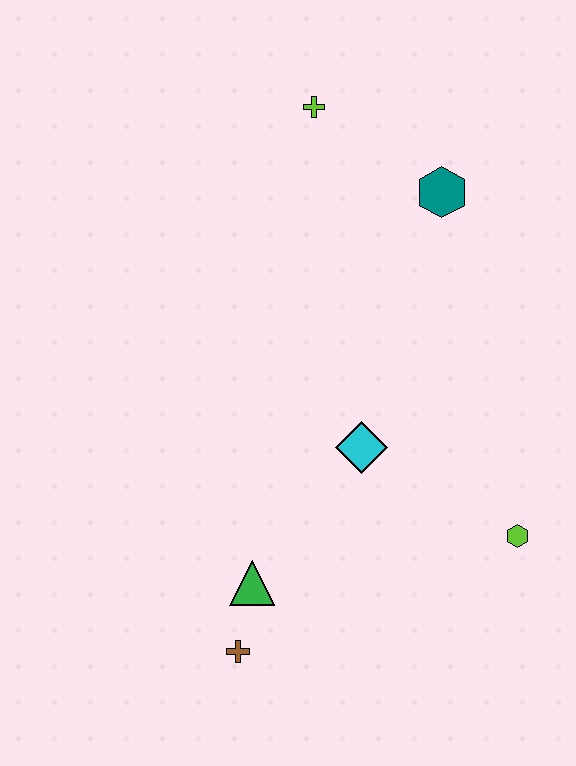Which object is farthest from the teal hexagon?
The brown cross is farthest from the teal hexagon.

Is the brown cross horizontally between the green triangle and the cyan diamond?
No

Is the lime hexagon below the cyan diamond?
Yes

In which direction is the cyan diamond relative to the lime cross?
The cyan diamond is below the lime cross.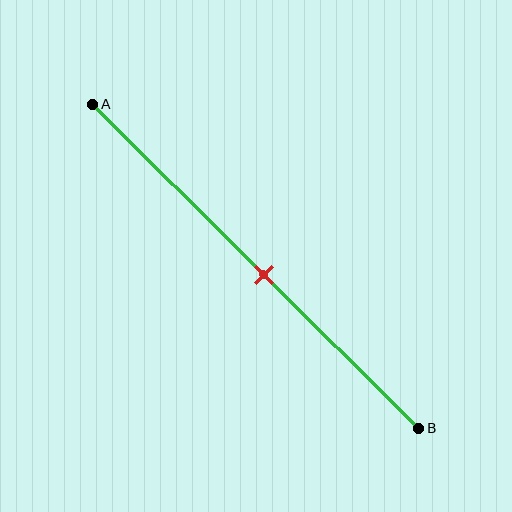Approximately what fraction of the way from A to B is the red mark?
The red mark is approximately 55% of the way from A to B.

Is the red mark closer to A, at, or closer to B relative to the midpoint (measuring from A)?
The red mark is approximately at the midpoint of segment AB.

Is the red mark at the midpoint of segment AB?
Yes, the mark is approximately at the midpoint.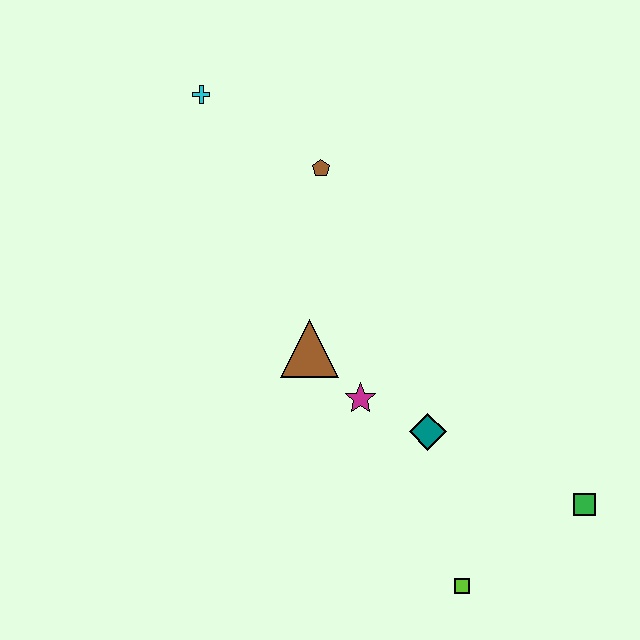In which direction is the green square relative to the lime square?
The green square is to the right of the lime square.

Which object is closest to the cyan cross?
The brown pentagon is closest to the cyan cross.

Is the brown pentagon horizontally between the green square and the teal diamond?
No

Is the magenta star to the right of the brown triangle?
Yes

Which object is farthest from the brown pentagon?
The lime square is farthest from the brown pentagon.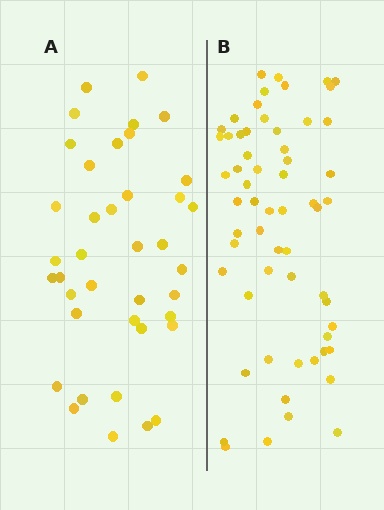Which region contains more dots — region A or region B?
Region B (the right region) has more dots.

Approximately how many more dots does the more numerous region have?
Region B has approximately 20 more dots than region A.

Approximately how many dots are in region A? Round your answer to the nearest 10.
About 40 dots. (The exact count is 39, which rounds to 40.)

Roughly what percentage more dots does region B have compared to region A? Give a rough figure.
About 55% more.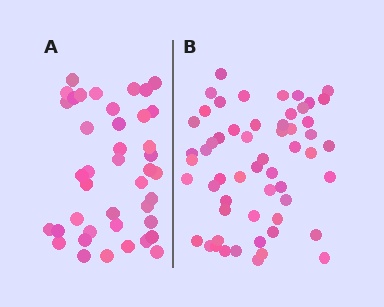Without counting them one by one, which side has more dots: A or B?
Region B (the right region) has more dots.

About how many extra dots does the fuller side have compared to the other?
Region B has approximately 15 more dots than region A.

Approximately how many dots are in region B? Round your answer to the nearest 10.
About 60 dots. (The exact count is 56, which rounds to 60.)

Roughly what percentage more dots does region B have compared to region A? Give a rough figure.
About 35% more.